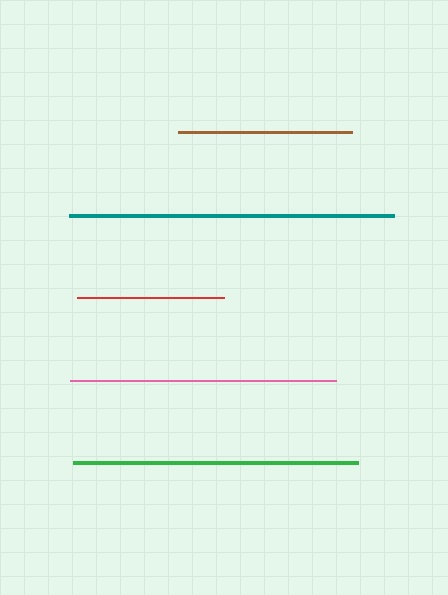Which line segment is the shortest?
The red line is the shortest at approximately 147 pixels.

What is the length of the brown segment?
The brown segment is approximately 174 pixels long.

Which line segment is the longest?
The teal line is the longest at approximately 325 pixels.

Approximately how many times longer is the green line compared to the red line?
The green line is approximately 1.9 times the length of the red line.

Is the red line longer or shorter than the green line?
The green line is longer than the red line.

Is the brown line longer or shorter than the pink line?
The pink line is longer than the brown line.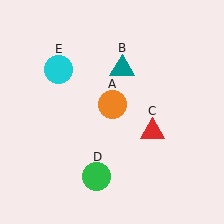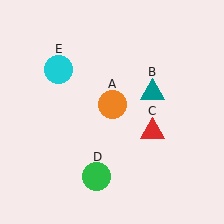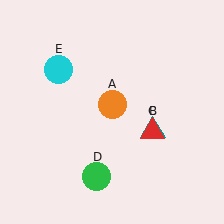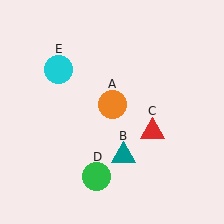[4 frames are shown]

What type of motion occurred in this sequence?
The teal triangle (object B) rotated clockwise around the center of the scene.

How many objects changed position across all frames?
1 object changed position: teal triangle (object B).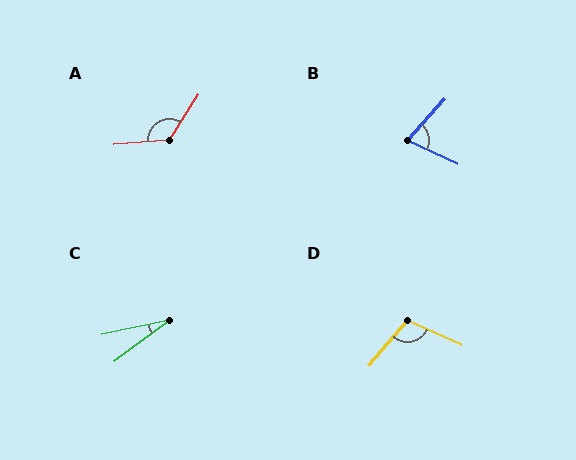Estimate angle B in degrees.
Approximately 73 degrees.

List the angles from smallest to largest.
C (24°), B (73°), D (105°), A (127°).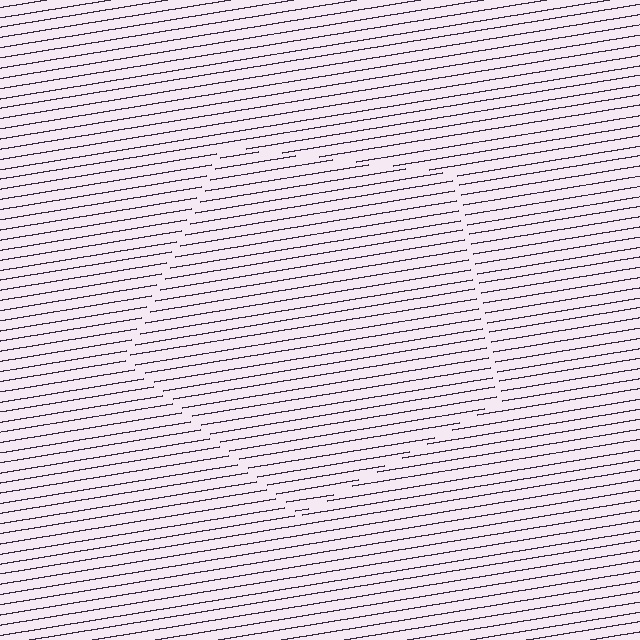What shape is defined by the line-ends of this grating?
An illusory pentagon. The interior of the shape contains the same grating, shifted by half a period — the contour is defined by the phase discontinuity where line-ends from the inner and outer gratings abut.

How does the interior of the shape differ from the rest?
The interior of the shape contains the same grating, shifted by half a period — the contour is defined by the phase discontinuity where line-ends from the inner and outer gratings abut.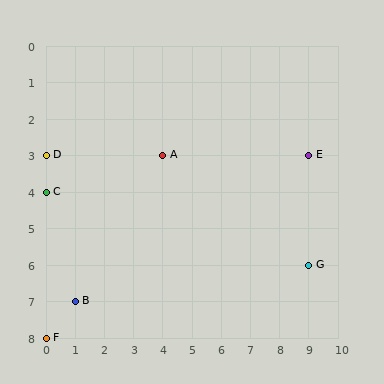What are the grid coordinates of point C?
Point C is at grid coordinates (0, 4).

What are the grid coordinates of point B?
Point B is at grid coordinates (1, 7).